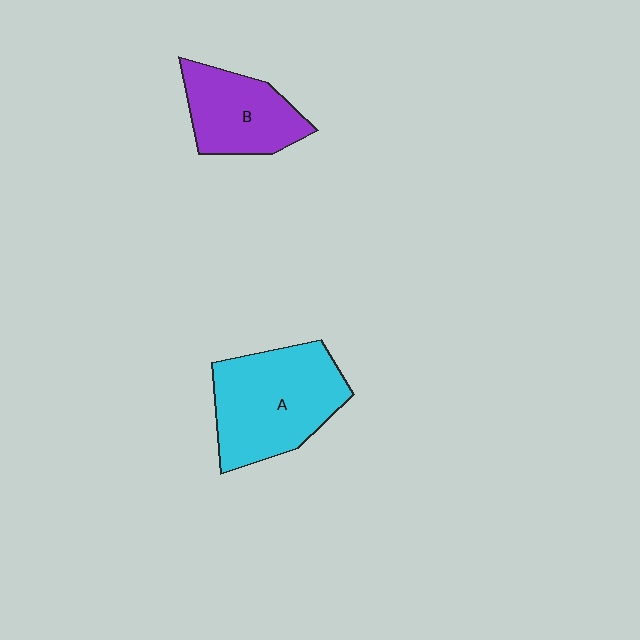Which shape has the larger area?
Shape A (cyan).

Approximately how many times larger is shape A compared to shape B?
Approximately 1.5 times.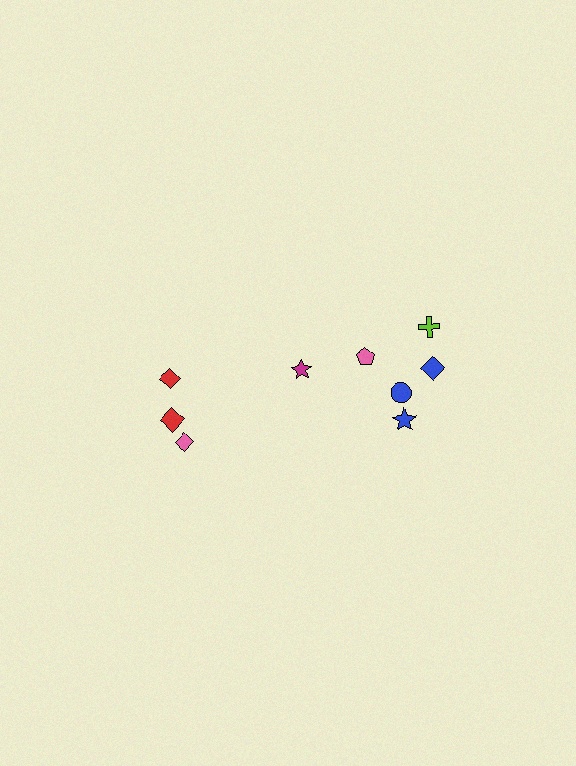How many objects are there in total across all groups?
There are 9 objects.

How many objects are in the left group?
There are 3 objects.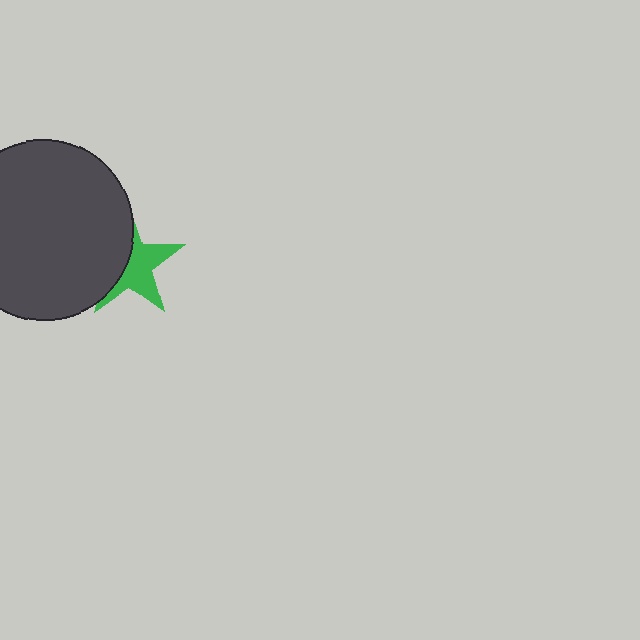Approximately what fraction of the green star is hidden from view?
Roughly 46% of the green star is hidden behind the dark gray circle.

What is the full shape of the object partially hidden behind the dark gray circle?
The partially hidden object is a green star.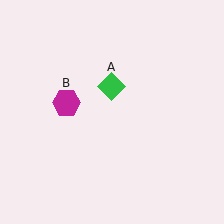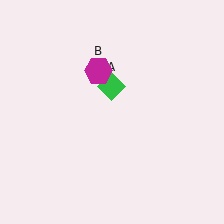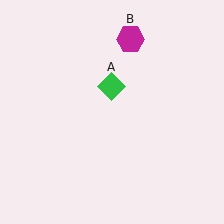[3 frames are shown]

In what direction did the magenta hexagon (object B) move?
The magenta hexagon (object B) moved up and to the right.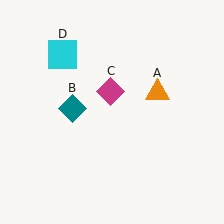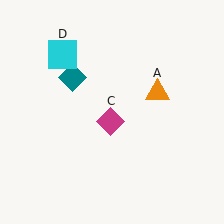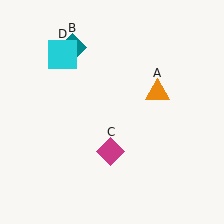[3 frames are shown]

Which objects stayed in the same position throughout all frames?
Orange triangle (object A) and cyan square (object D) remained stationary.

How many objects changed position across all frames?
2 objects changed position: teal diamond (object B), magenta diamond (object C).